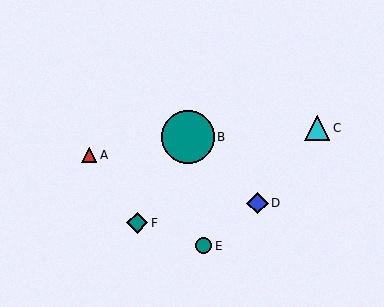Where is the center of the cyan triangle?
The center of the cyan triangle is at (317, 128).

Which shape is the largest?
The teal circle (labeled B) is the largest.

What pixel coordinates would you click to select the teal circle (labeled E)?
Click at (203, 246) to select the teal circle E.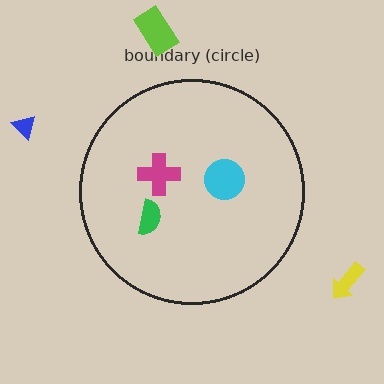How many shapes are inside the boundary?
3 inside, 3 outside.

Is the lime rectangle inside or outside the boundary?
Outside.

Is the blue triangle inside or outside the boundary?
Outside.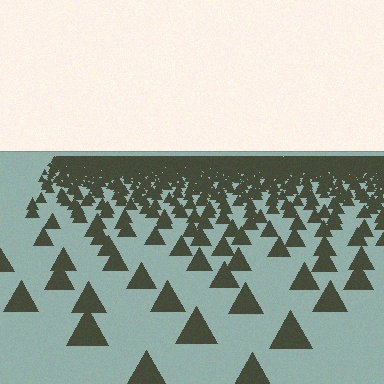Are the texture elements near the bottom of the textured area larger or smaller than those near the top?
Larger. Near the bottom, elements are closer to the viewer and appear at a bigger on-screen size.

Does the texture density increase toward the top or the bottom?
Density increases toward the top.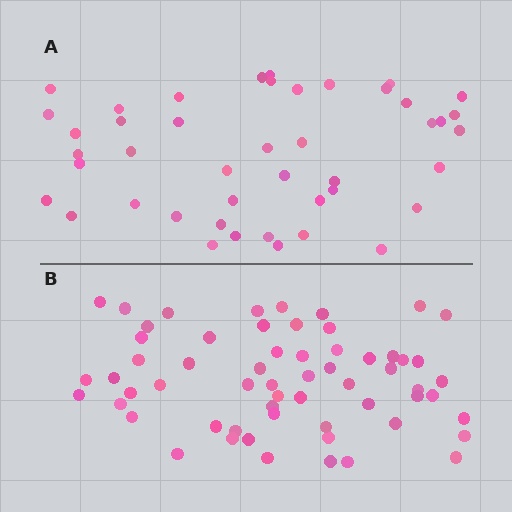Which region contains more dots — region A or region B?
Region B (the bottom region) has more dots.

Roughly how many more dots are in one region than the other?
Region B has approximately 15 more dots than region A.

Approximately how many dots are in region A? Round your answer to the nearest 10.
About 40 dots. (The exact count is 44, which rounds to 40.)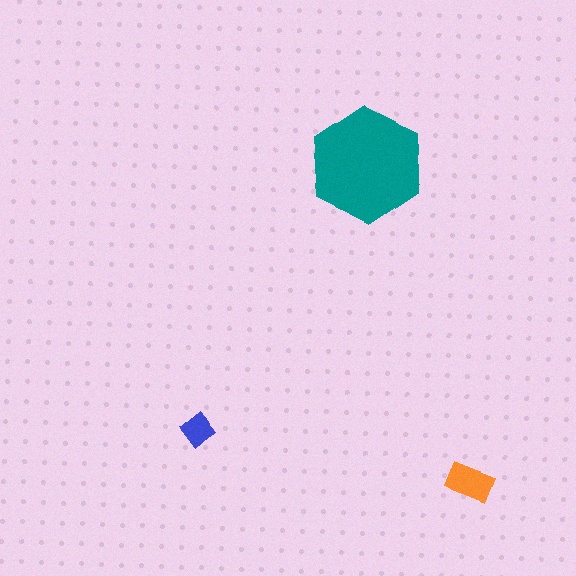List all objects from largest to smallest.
The teal hexagon, the orange rectangle, the blue diamond.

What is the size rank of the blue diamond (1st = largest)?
3rd.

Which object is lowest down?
The orange rectangle is bottommost.